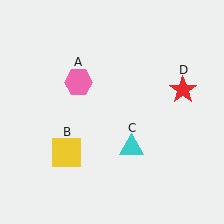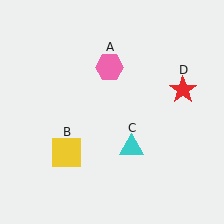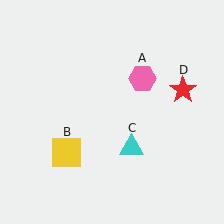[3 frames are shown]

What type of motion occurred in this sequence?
The pink hexagon (object A) rotated clockwise around the center of the scene.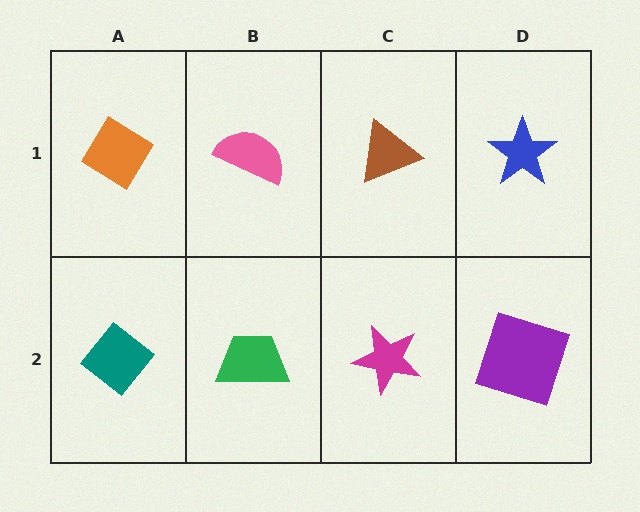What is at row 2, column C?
A magenta star.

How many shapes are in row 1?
4 shapes.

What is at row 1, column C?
A brown triangle.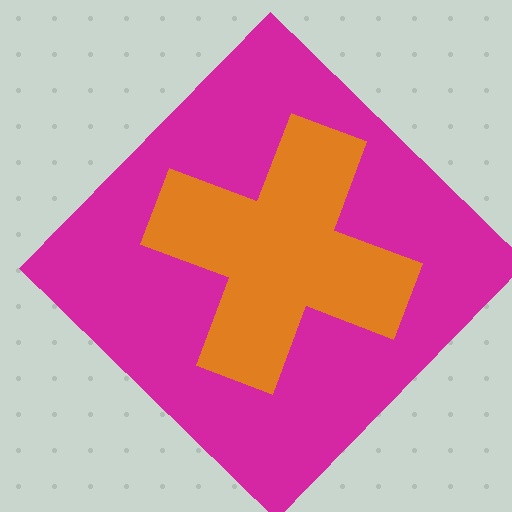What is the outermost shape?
The magenta diamond.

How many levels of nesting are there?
2.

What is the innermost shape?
The orange cross.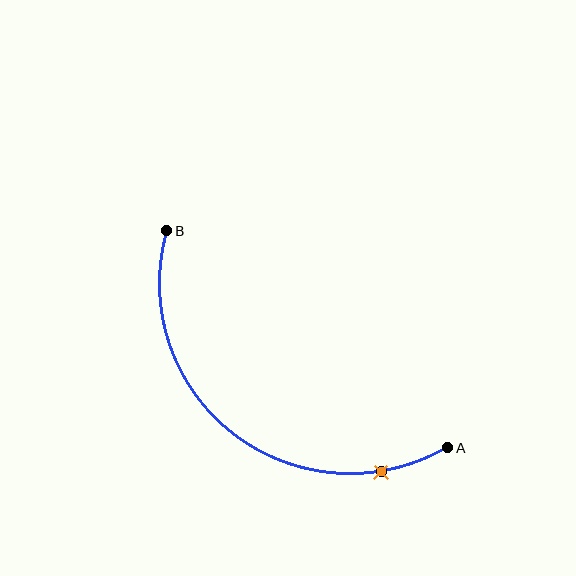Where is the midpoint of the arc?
The arc midpoint is the point on the curve farthest from the straight line joining A and B. It sits below and to the left of that line.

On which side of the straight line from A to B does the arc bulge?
The arc bulges below and to the left of the straight line connecting A and B.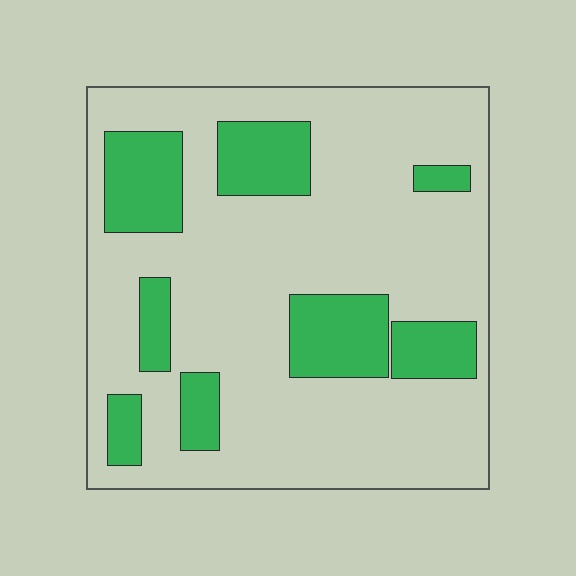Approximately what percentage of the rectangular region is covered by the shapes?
Approximately 25%.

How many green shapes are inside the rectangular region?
8.